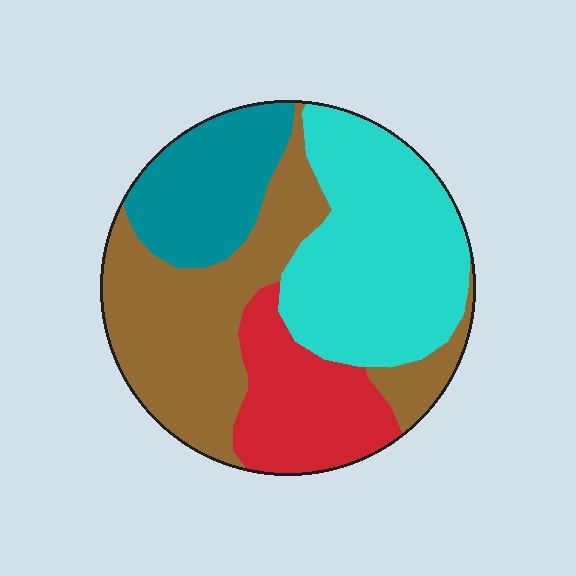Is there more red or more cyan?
Cyan.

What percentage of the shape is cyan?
Cyan takes up about one third (1/3) of the shape.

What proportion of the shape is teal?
Teal takes up about one sixth (1/6) of the shape.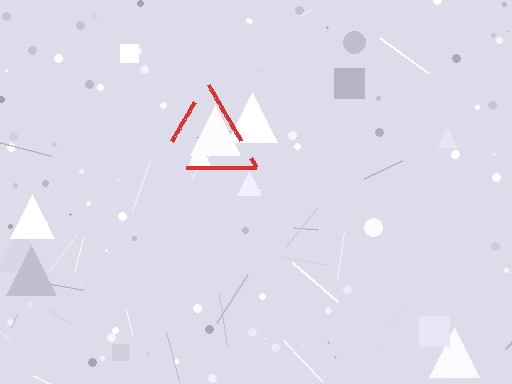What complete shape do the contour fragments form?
The contour fragments form a triangle.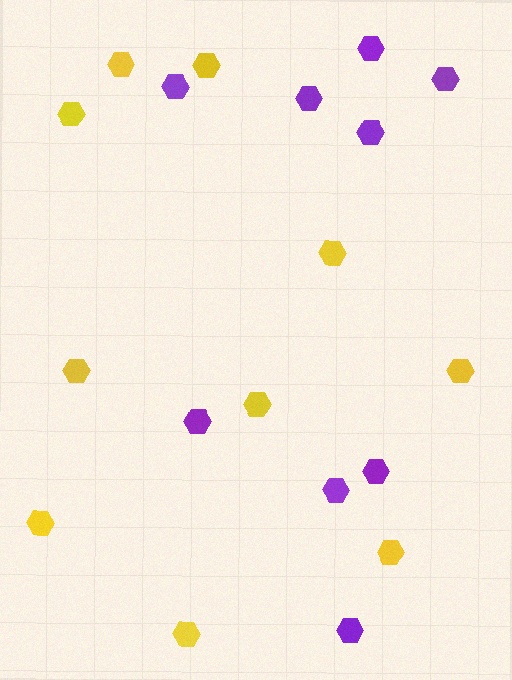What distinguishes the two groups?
There are 2 groups: one group of yellow hexagons (10) and one group of purple hexagons (9).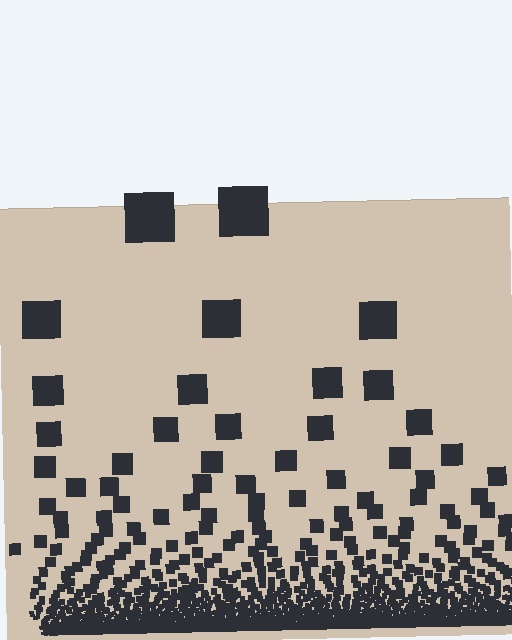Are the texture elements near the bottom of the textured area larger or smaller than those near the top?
Smaller. The gradient is inverted — elements near the bottom are smaller and denser.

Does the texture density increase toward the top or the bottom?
Density increases toward the bottom.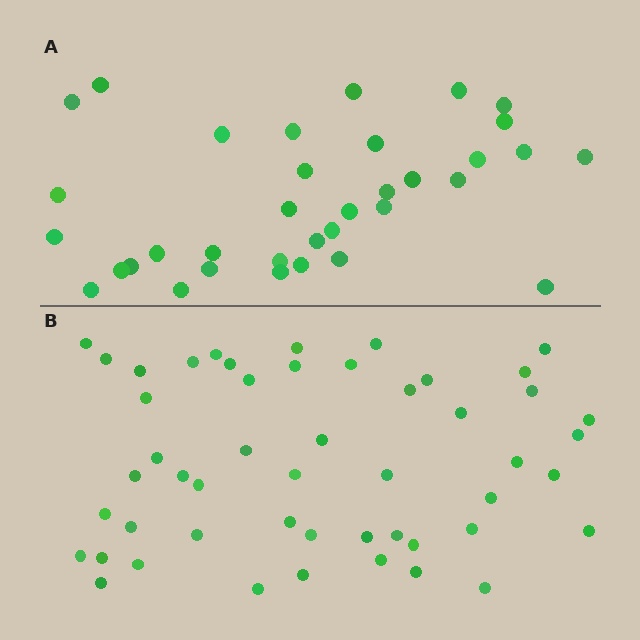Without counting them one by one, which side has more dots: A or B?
Region B (the bottom region) has more dots.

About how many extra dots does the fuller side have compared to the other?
Region B has approximately 15 more dots than region A.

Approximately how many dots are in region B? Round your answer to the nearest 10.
About 50 dots.